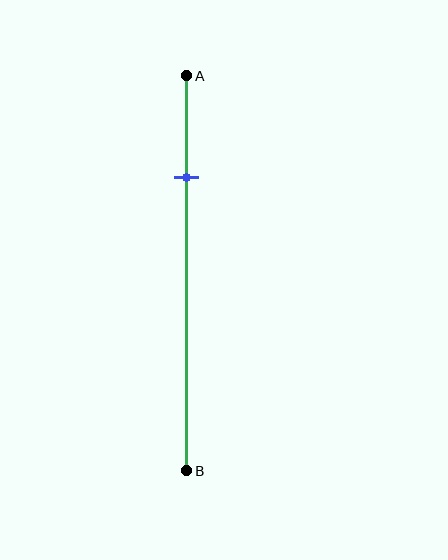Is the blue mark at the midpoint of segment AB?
No, the mark is at about 25% from A, not at the 50% midpoint.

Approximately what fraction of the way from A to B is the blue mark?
The blue mark is approximately 25% of the way from A to B.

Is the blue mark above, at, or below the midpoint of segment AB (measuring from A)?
The blue mark is above the midpoint of segment AB.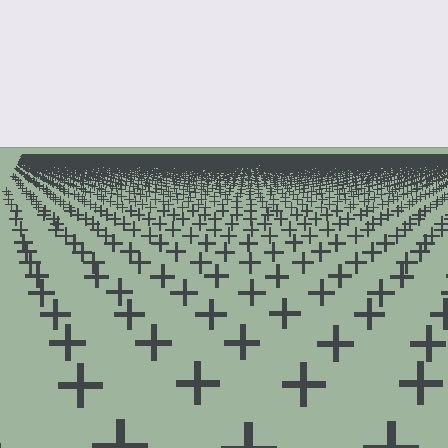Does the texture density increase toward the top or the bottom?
Density increases toward the top.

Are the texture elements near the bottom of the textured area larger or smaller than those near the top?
Larger. Near the bottom, elements are closer to the viewer and appear at a bigger on-screen size.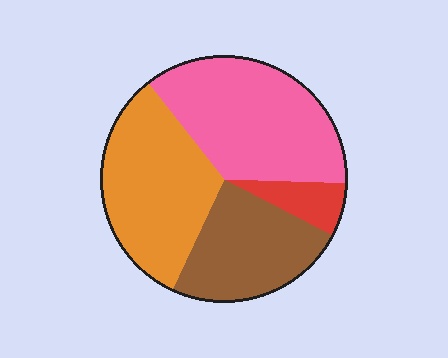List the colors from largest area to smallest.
From largest to smallest: pink, orange, brown, red.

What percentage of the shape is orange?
Orange covers around 35% of the shape.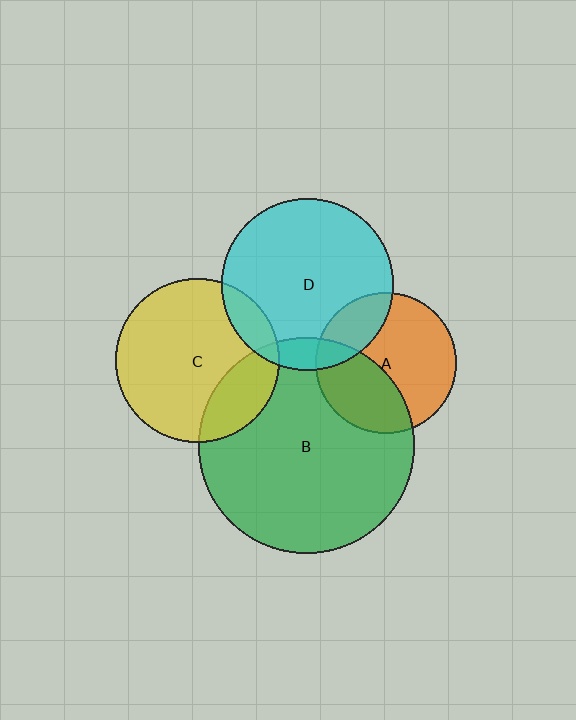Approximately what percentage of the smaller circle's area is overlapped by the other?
Approximately 20%.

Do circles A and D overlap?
Yes.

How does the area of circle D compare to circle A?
Approximately 1.5 times.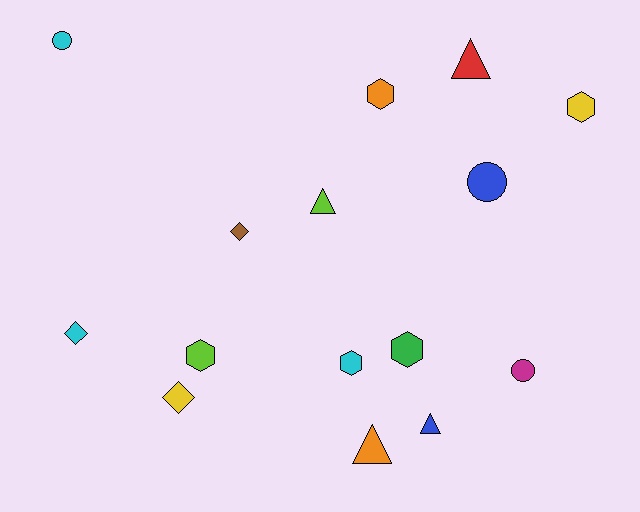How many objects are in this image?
There are 15 objects.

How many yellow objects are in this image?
There are 2 yellow objects.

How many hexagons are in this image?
There are 5 hexagons.